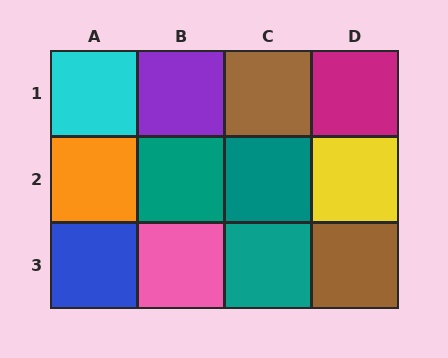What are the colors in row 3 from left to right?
Blue, pink, teal, brown.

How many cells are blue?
1 cell is blue.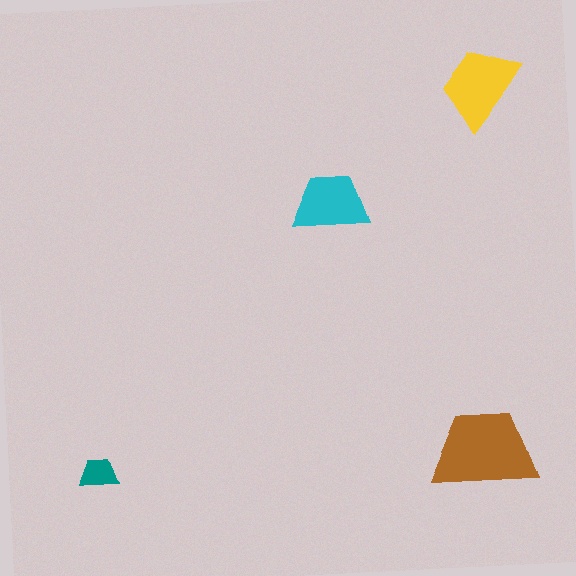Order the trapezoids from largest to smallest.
the brown one, the yellow one, the cyan one, the teal one.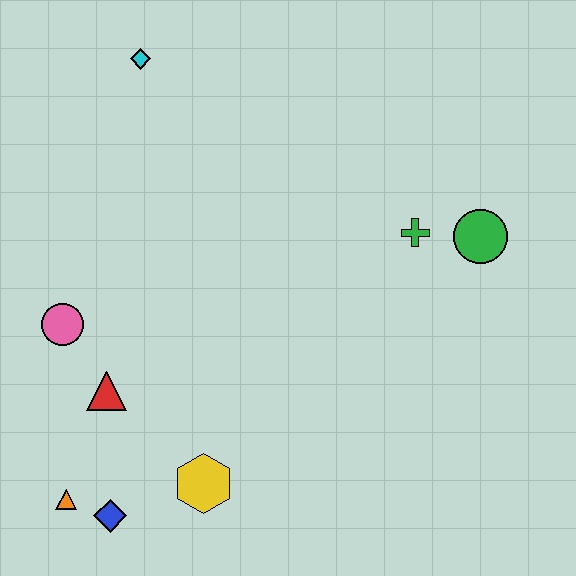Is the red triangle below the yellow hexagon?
No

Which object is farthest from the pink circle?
The green circle is farthest from the pink circle.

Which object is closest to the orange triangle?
The blue diamond is closest to the orange triangle.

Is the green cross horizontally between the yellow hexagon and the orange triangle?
No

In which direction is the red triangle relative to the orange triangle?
The red triangle is above the orange triangle.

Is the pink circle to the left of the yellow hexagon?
Yes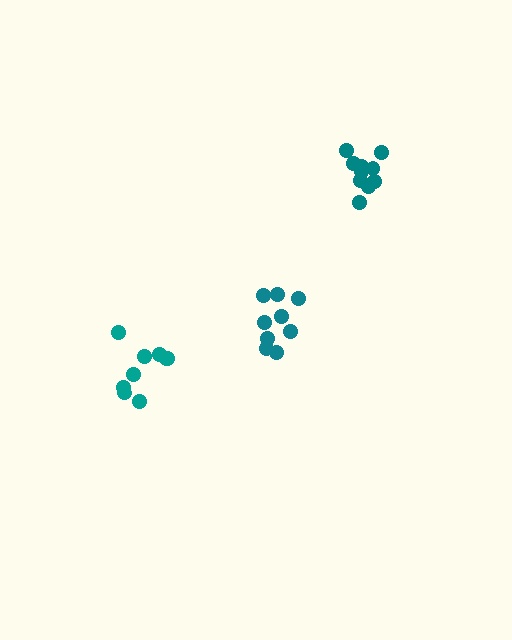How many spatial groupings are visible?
There are 3 spatial groupings.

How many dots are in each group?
Group 1: 10 dots, Group 2: 9 dots, Group 3: 9 dots (28 total).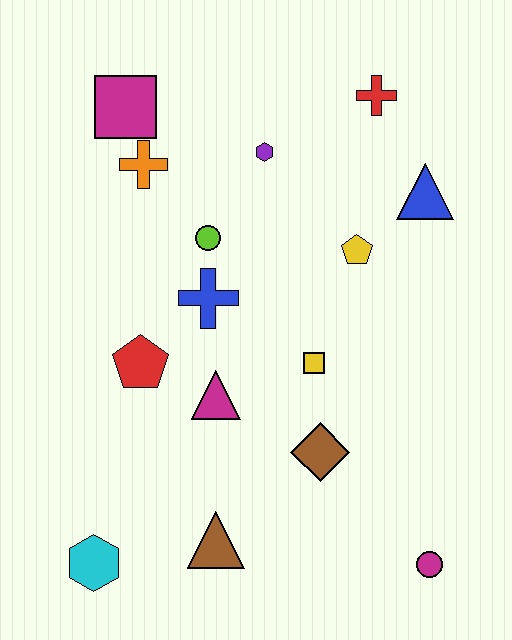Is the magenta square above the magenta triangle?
Yes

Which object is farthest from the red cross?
The cyan hexagon is farthest from the red cross.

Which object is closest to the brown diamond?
The yellow square is closest to the brown diamond.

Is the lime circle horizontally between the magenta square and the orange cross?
No